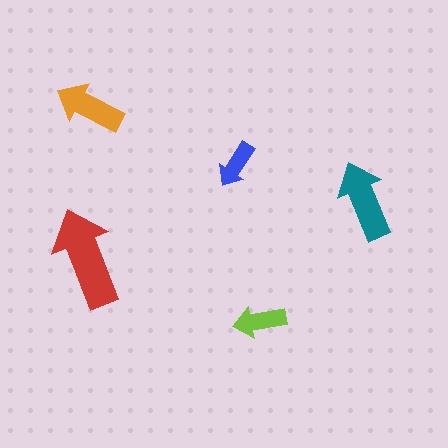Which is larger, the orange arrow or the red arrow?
The red one.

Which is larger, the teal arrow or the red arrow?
The red one.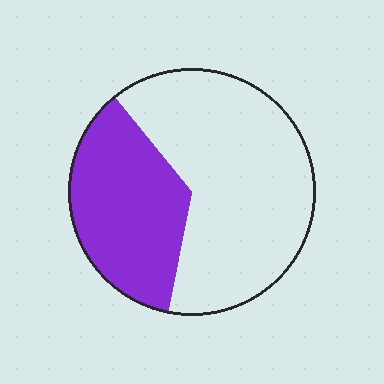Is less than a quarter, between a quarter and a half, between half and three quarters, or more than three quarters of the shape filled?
Between a quarter and a half.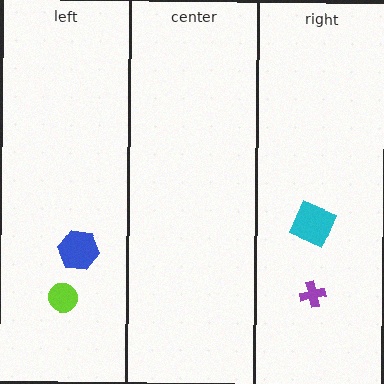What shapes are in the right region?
The cyan square, the purple cross.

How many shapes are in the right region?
2.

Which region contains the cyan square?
The right region.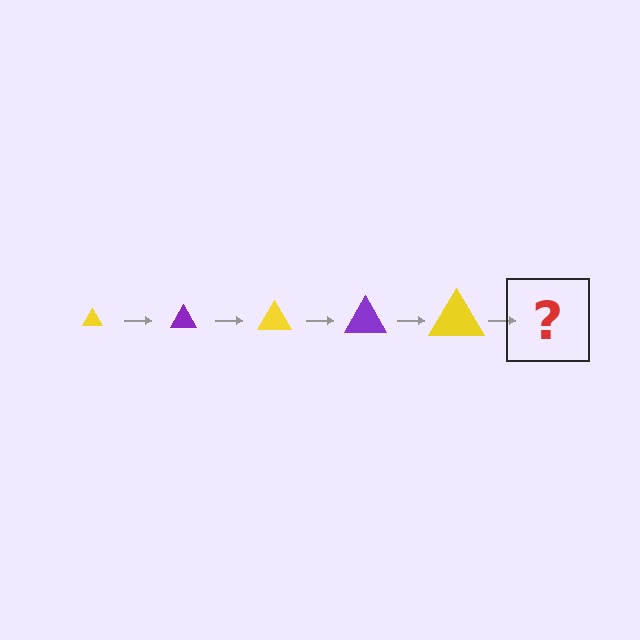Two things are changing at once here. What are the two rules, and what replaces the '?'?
The two rules are that the triangle grows larger each step and the color cycles through yellow and purple. The '?' should be a purple triangle, larger than the previous one.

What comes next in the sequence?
The next element should be a purple triangle, larger than the previous one.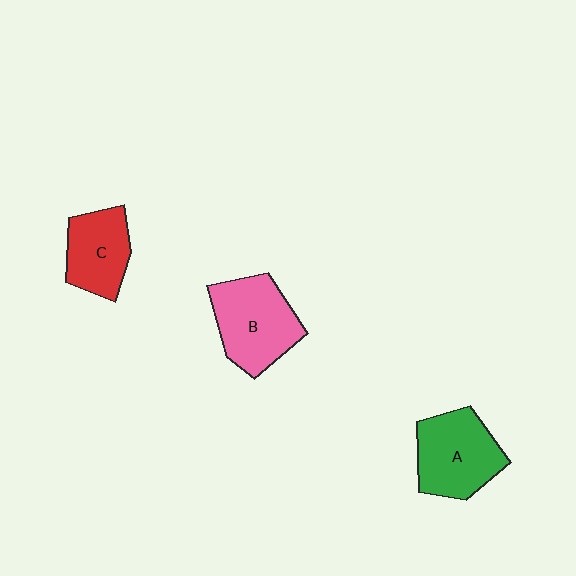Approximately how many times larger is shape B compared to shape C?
Approximately 1.3 times.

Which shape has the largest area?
Shape B (pink).